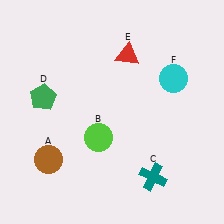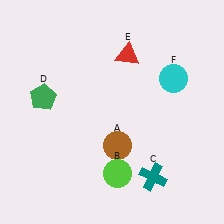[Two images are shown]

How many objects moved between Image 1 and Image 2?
2 objects moved between the two images.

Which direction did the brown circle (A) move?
The brown circle (A) moved right.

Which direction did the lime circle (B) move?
The lime circle (B) moved down.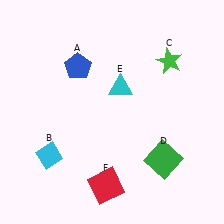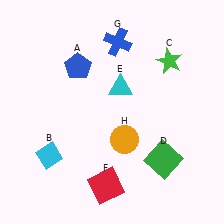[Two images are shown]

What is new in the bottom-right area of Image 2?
An orange circle (H) was added in the bottom-right area of Image 2.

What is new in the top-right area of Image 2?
A blue cross (G) was added in the top-right area of Image 2.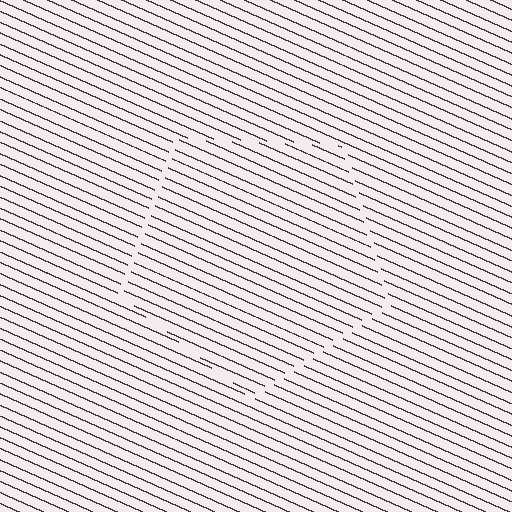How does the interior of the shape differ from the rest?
The interior of the shape contains the same grating, shifted by half a period — the contour is defined by the phase discontinuity where line-ends from the inner and outer gratings abut.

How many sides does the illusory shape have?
5 sides — the line-ends trace a pentagon.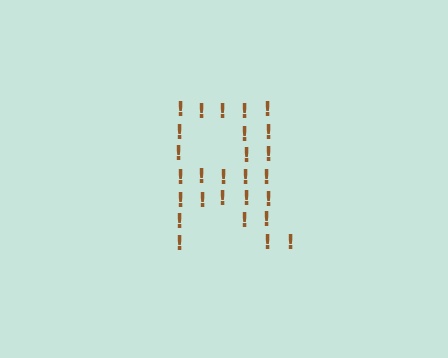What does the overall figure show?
The overall figure shows the letter R.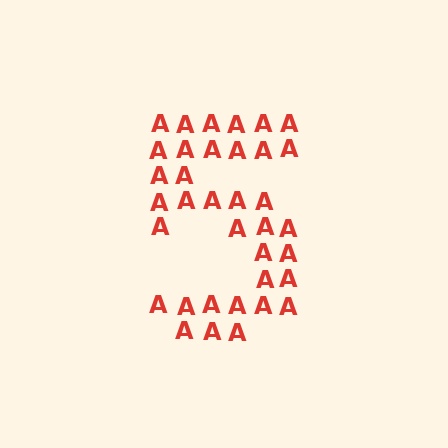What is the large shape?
The large shape is the digit 5.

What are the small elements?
The small elements are letter A's.